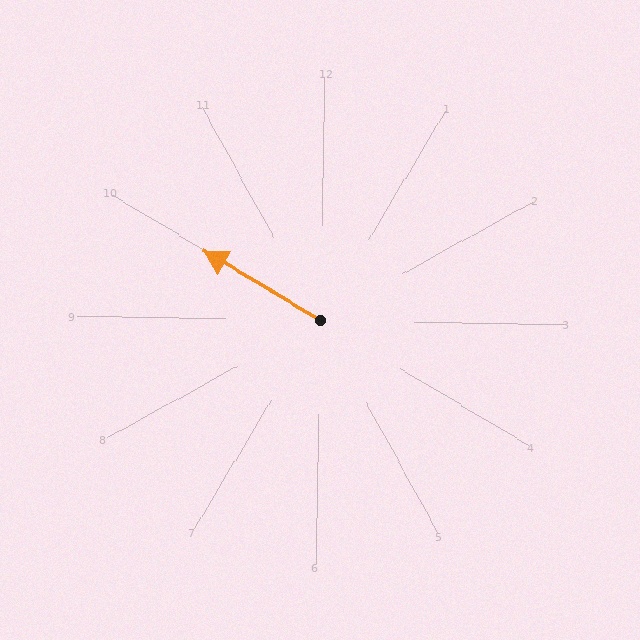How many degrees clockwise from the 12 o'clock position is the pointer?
Approximately 300 degrees.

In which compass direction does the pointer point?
Northwest.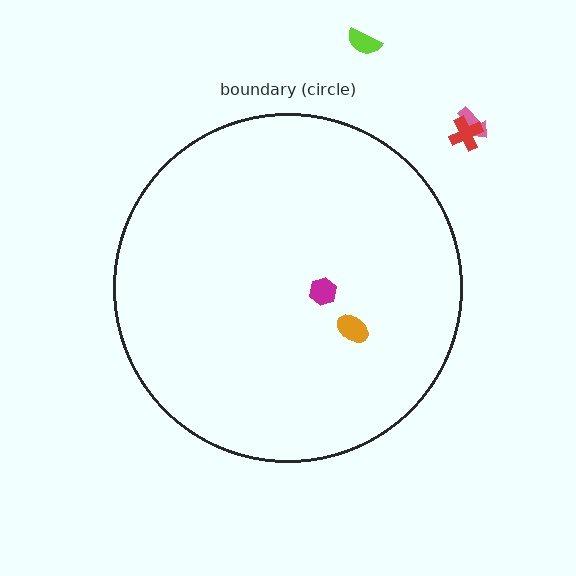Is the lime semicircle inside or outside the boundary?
Outside.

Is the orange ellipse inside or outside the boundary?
Inside.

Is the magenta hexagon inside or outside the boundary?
Inside.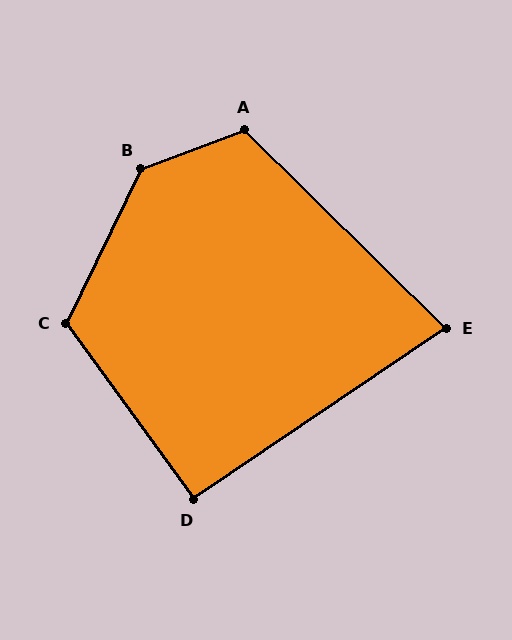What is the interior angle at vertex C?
Approximately 118 degrees (obtuse).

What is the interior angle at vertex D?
Approximately 92 degrees (approximately right).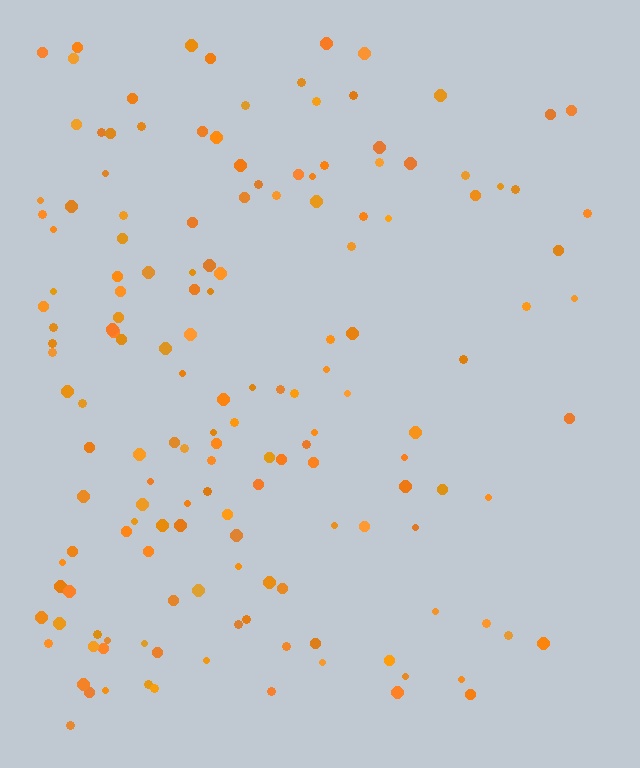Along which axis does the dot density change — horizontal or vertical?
Horizontal.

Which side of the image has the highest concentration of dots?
The left.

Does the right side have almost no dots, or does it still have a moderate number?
Still a moderate number, just noticeably fewer than the left.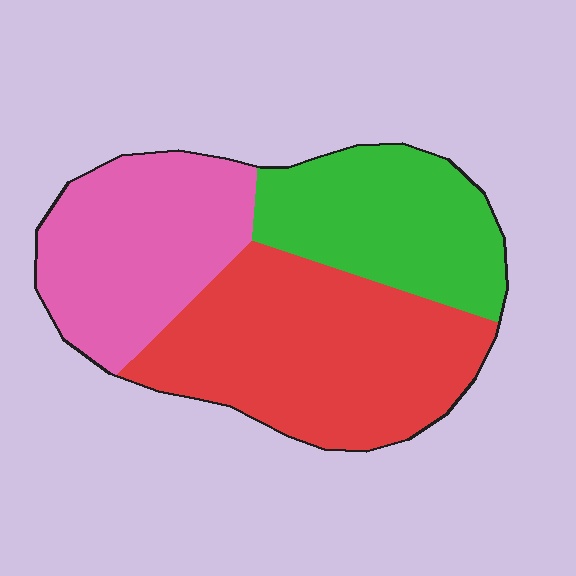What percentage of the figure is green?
Green takes up about one quarter (1/4) of the figure.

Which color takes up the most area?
Red, at roughly 45%.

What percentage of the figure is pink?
Pink takes up between a quarter and a half of the figure.